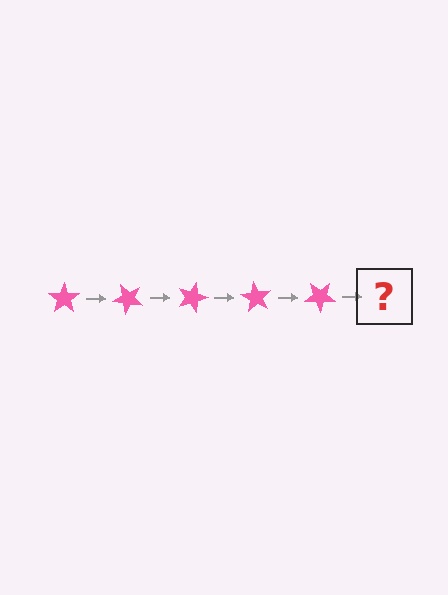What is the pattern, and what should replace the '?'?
The pattern is that the star rotates 45 degrees each step. The '?' should be a pink star rotated 225 degrees.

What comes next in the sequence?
The next element should be a pink star rotated 225 degrees.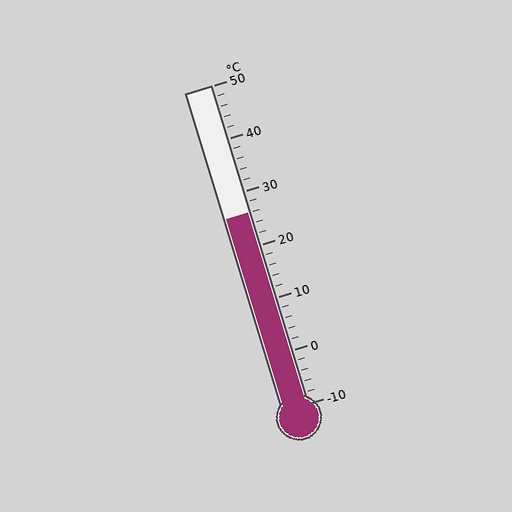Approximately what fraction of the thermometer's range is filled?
The thermometer is filled to approximately 60% of its range.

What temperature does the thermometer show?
The thermometer shows approximately 26°C.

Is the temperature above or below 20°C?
The temperature is above 20°C.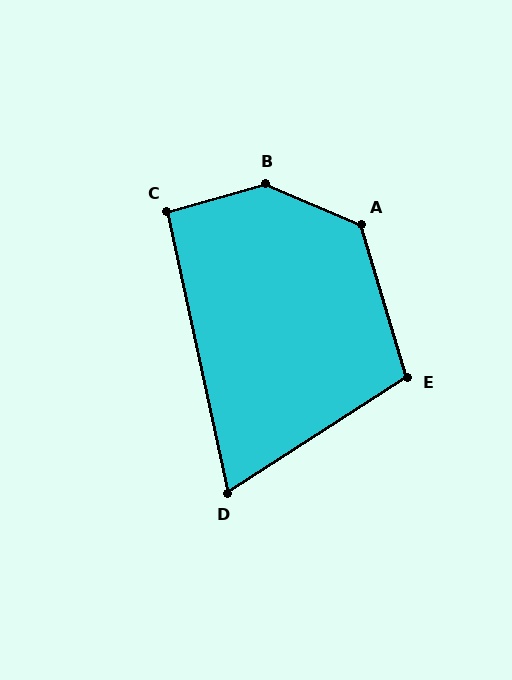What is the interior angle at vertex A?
Approximately 130 degrees (obtuse).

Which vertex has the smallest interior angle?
D, at approximately 69 degrees.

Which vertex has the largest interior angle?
B, at approximately 141 degrees.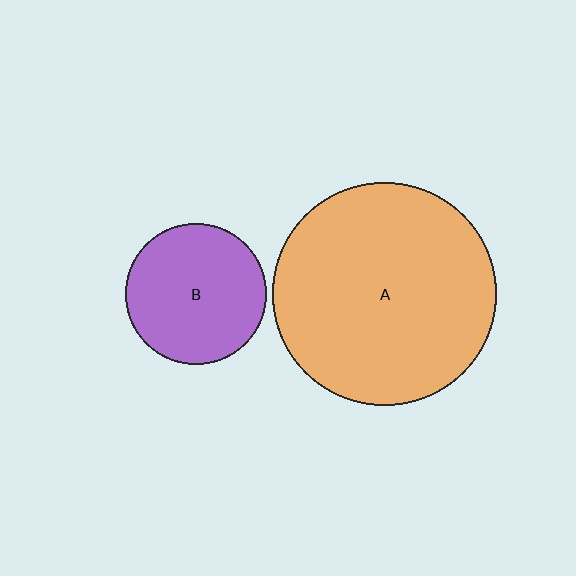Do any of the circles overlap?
No, none of the circles overlap.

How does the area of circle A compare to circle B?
Approximately 2.5 times.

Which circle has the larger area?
Circle A (orange).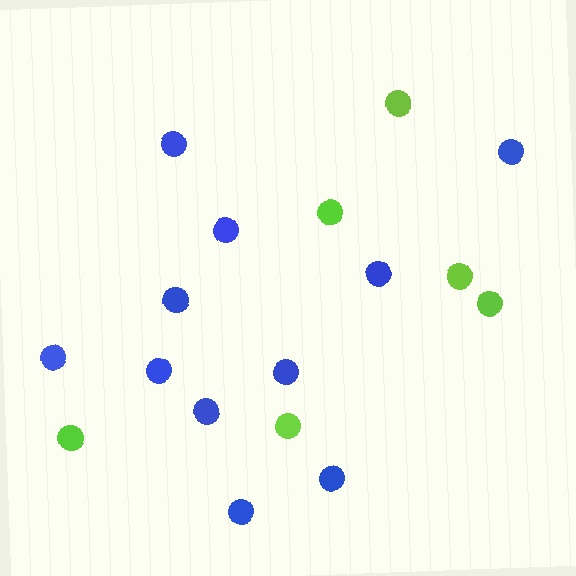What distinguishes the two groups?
There are 2 groups: one group of lime circles (6) and one group of blue circles (11).